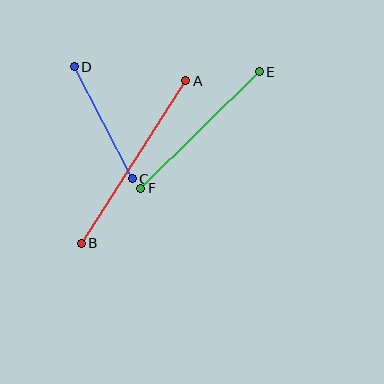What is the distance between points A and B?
The distance is approximately 193 pixels.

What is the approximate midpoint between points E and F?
The midpoint is at approximately (200, 130) pixels.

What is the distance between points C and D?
The distance is approximately 126 pixels.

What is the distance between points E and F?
The distance is approximately 166 pixels.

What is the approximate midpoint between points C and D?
The midpoint is at approximately (103, 123) pixels.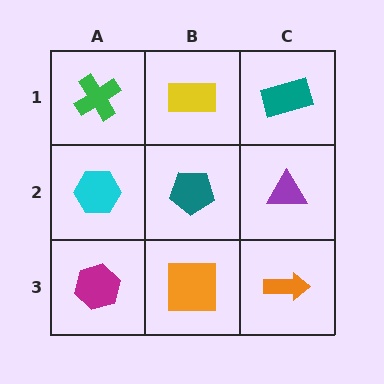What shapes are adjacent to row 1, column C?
A purple triangle (row 2, column C), a yellow rectangle (row 1, column B).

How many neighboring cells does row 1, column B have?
3.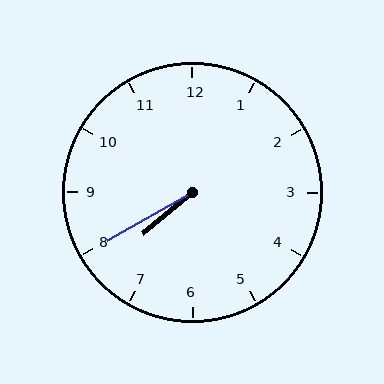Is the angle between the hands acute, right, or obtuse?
It is acute.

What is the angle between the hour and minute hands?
Approximately 10 degrees.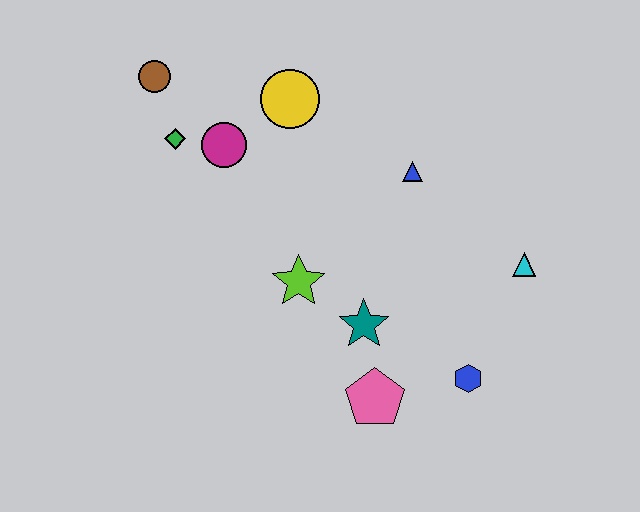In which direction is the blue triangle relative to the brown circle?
The blue triangle is to the right of the brown circle.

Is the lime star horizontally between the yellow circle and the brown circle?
No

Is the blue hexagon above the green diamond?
No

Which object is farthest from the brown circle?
The blue hexagon is farthest from the brown circle.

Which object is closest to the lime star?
The teal star is closest to the lime star.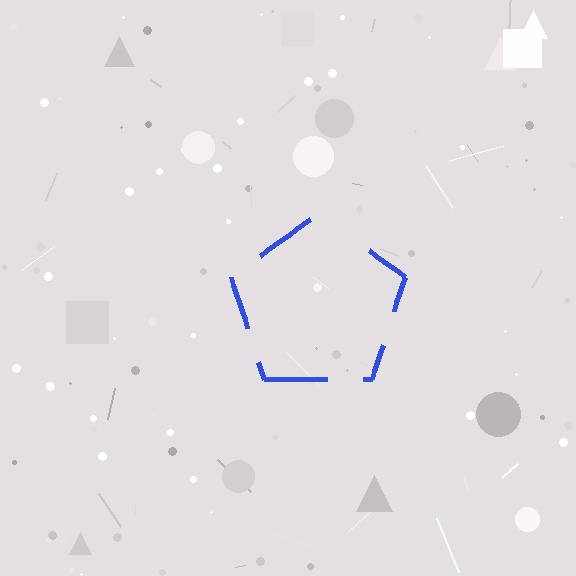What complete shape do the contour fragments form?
The contour fragments form a pentagon.